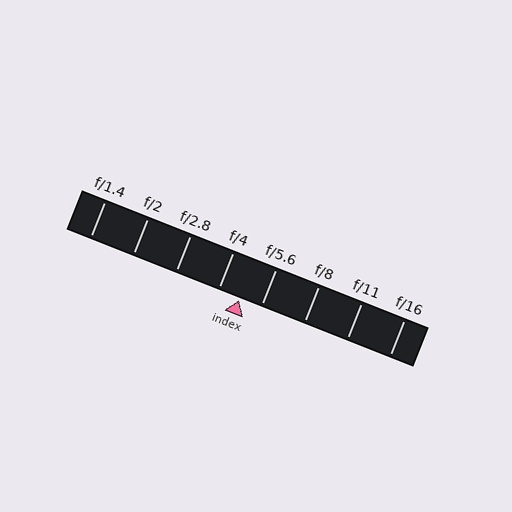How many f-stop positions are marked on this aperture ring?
There are 8 f-stop positions marked.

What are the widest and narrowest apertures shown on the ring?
The widest aperture shown is f/1.4 and the narrowest is f/16.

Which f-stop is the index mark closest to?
The index mark is closest to f/5.6.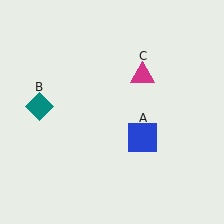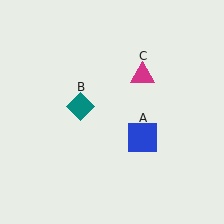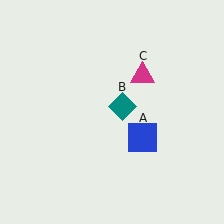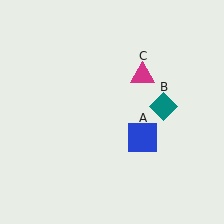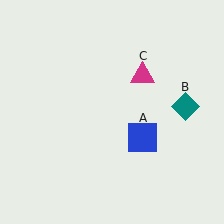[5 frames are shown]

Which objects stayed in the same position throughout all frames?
Blue square (object A) and magenta triangle (object C) remained stationary.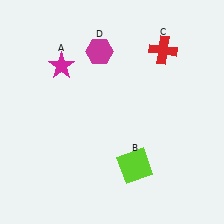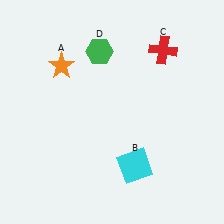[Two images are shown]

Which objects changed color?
A changed from magenta to orange. B changed from lime to cyan. D changed from magenta to green.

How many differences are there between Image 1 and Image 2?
There are 3 differences between the two images.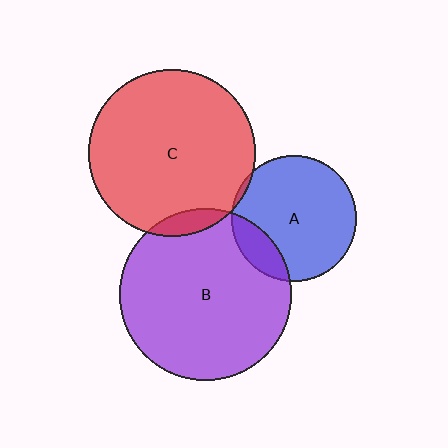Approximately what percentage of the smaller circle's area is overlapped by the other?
Approximately 5%.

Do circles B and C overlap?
Yes.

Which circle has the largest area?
Circle B (purple).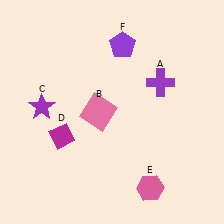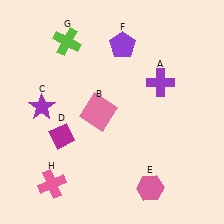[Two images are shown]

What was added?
A lime cross (G), a pink cross (H) were added in Image 2.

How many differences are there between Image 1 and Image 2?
There are 2 differences between the two images.